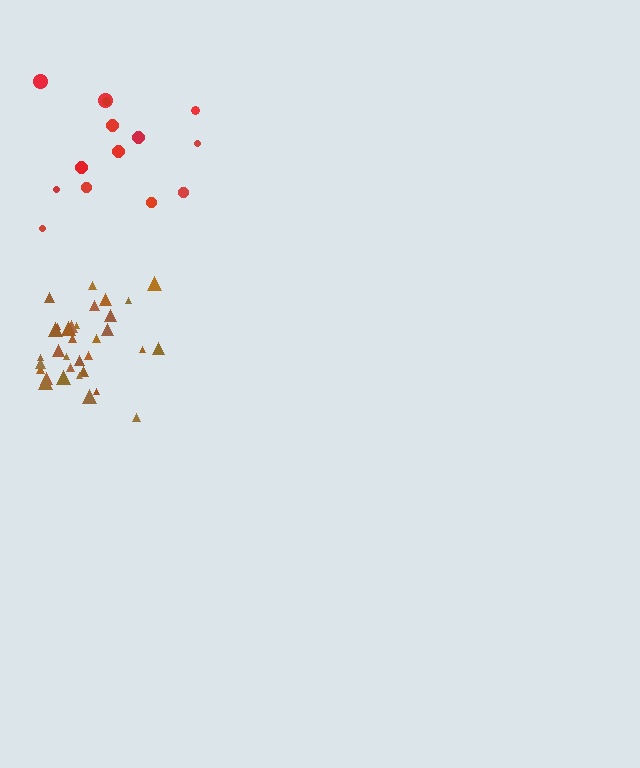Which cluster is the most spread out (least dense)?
Red.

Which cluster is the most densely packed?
Brown.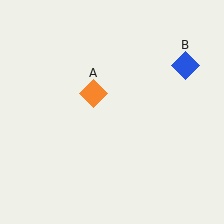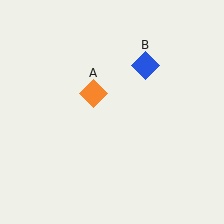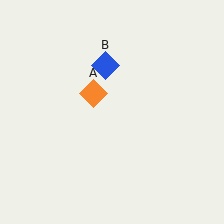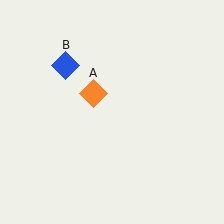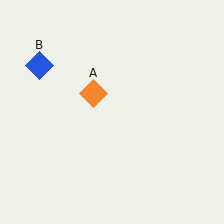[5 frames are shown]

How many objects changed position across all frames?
1 object changed position: blue diamond (object B).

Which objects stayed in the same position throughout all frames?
Orange diamond (object A) remained stationary.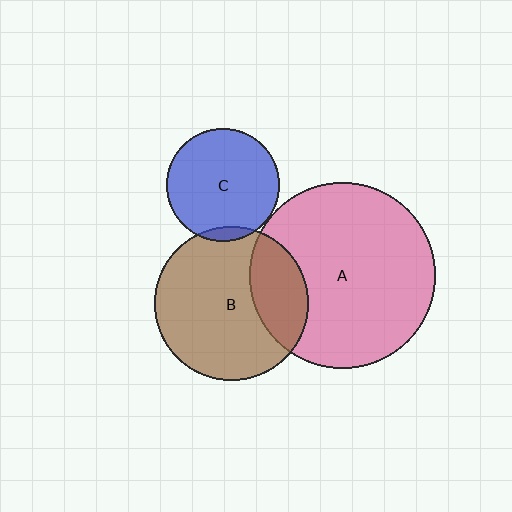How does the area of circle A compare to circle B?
Approximately 1.5 times.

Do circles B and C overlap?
Yes.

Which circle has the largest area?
Circle A (pink).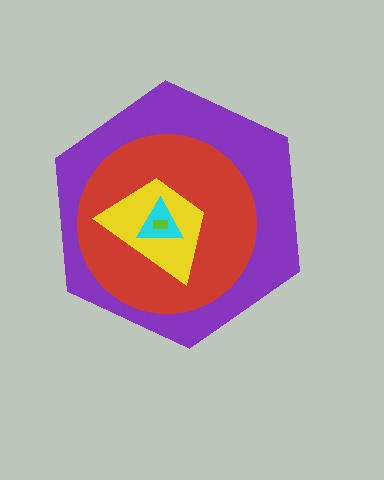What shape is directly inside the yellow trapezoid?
The cyan triangle.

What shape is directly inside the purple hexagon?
The red circle.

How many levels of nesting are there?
5.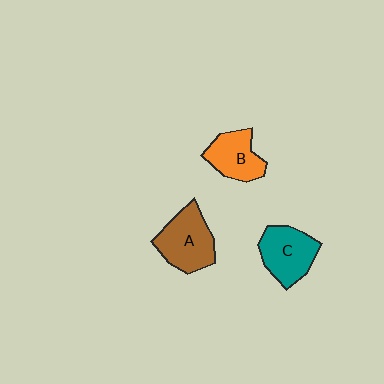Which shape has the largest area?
Shape A (brown).